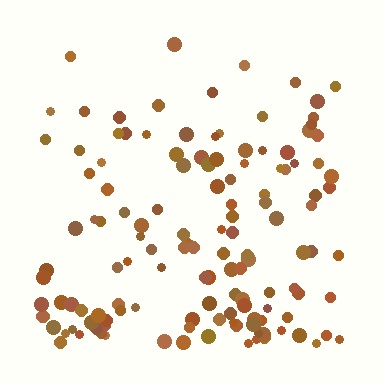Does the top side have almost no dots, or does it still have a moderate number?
Still a moderate number, just noticeably fewer than the bottom.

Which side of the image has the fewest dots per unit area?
The top.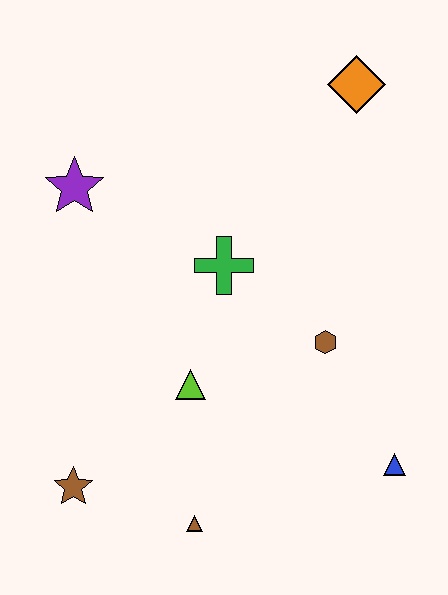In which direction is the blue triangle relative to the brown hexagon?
The blue triangle is below the brown hexagon.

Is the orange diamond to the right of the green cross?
Yes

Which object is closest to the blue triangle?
The brown hexagon is closest to the blue triangle.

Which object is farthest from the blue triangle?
The purple star is farthest from the blue triangle.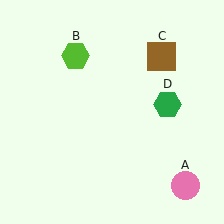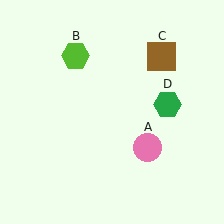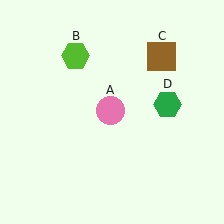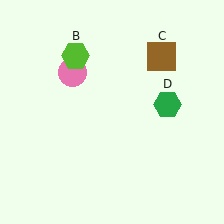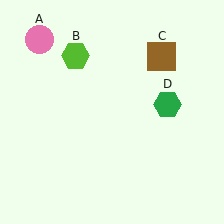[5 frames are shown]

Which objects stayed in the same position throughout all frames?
Lime hexagon (object B) and brown square (object C) and green hexagon (object D) remained stationary.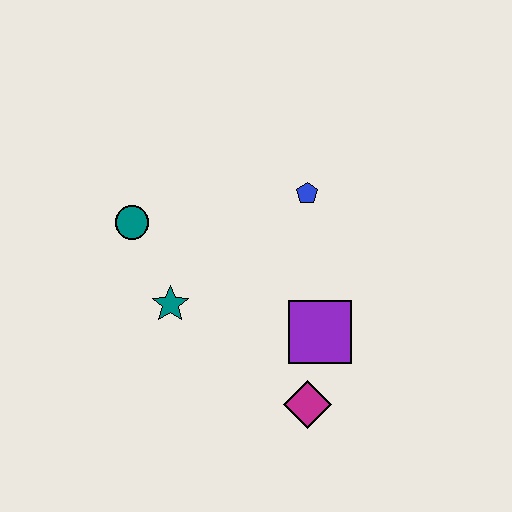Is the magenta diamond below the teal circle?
Yes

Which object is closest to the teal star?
The teal circle is closest to the teal star.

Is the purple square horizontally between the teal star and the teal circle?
No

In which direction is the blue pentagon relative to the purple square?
The blue pentagon is above the purple square.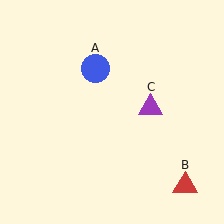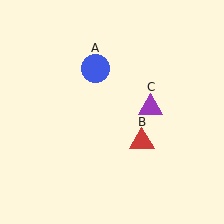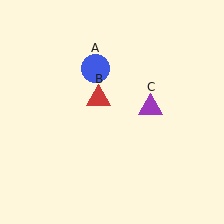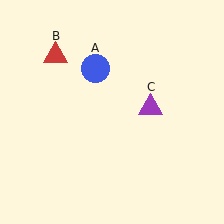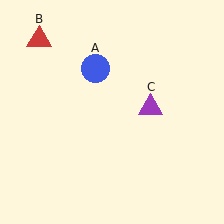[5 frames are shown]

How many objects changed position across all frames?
1 object changed position: red triangle (object B).